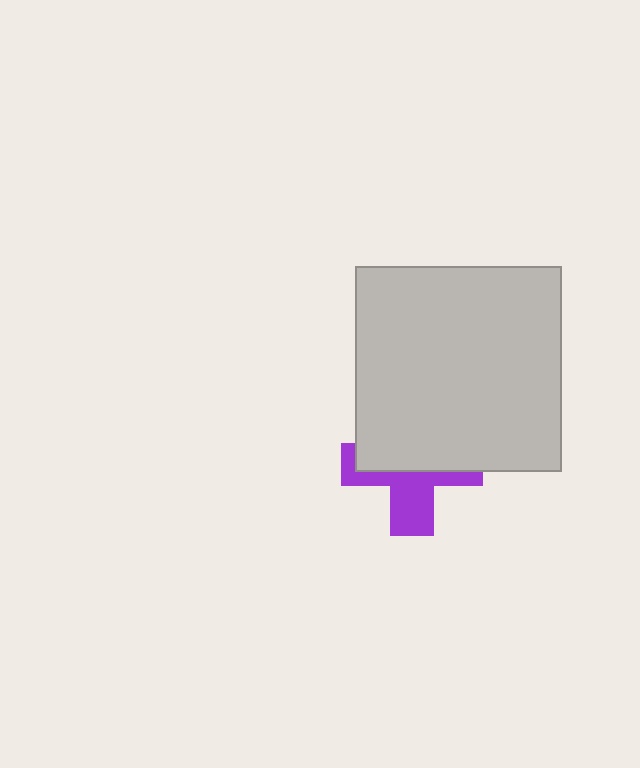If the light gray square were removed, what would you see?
You would see the complete purple cross.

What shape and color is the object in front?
The object in front is a light gray square.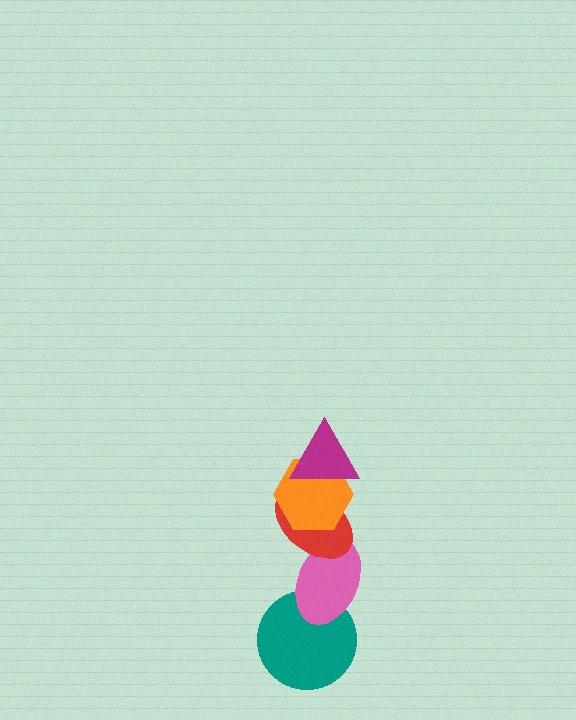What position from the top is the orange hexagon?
The orange hexagon is 2nd from the top.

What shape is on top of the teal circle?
The pink ellipse is on top of the teal circle.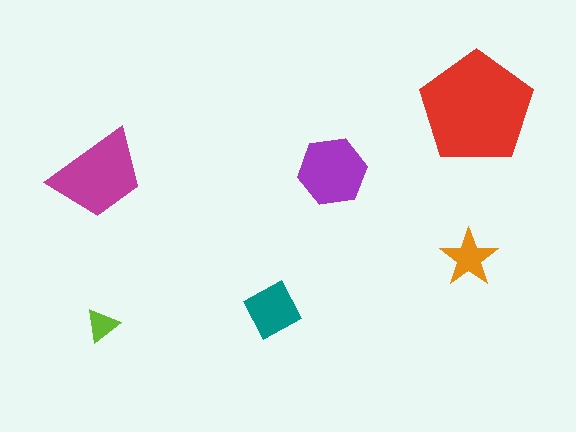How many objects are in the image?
There are 6 objects in the image.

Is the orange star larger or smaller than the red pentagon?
Smaller.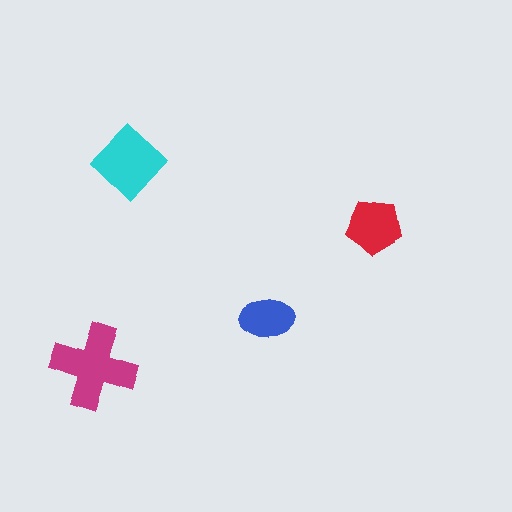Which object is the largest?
The magenta cross.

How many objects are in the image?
There are 4 objects in the image.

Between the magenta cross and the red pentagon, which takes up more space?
The magenta cross.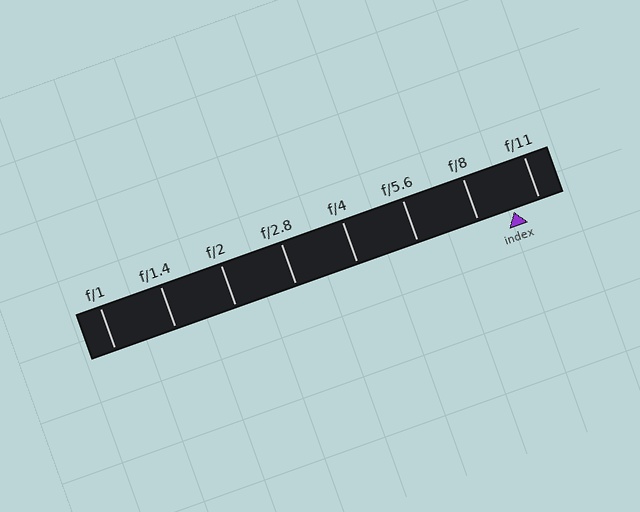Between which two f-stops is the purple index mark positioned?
The index mark is between f/8 and f/11.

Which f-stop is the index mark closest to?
The index mark is closest to f/11.